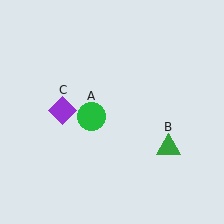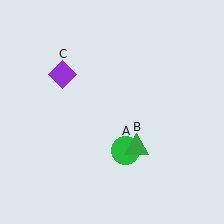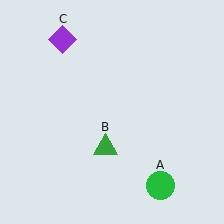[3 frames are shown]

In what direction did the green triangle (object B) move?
The green triangle (object B) moved left.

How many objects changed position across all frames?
3 objects changed position: green circle (object A), green triangle (object B), purple diamond (object C).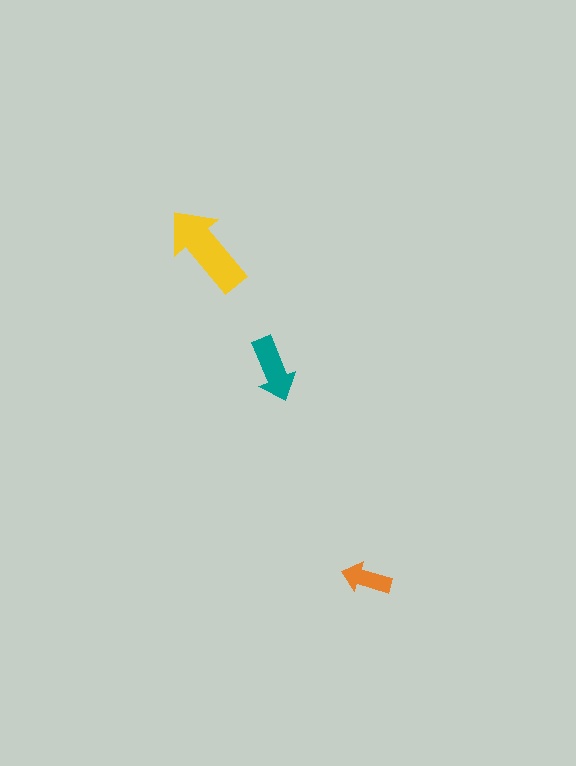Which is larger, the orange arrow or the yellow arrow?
The yellow one.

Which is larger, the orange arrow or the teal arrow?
The teal one.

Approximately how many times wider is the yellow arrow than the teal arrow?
About 1.5 times wider.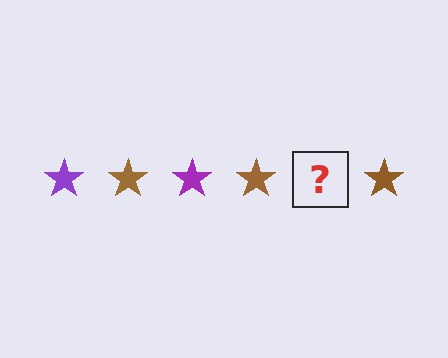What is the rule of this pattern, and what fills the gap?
The rule is that the pattern cycles through purple, brown stars. The gap should be filled with a purple star.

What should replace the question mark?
The question mark should be replaced with a purple star.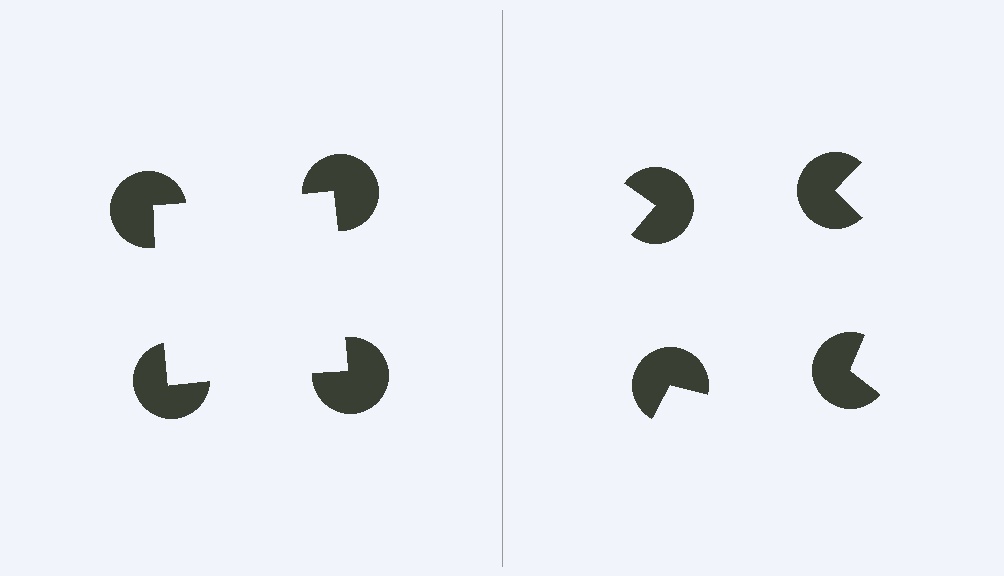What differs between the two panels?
The pac-man discs are positioned identically on both sides; only the wedge orientations differ. On the left they align to a square; on the right they are misaligned.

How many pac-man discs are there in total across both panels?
8 — 4 on each side.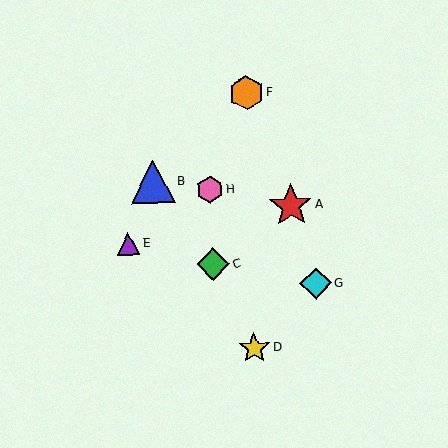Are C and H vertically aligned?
Yes, both are at x≈213.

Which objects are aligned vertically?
Objects C, H are aligned vertically.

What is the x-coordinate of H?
Object H is at x≈210.